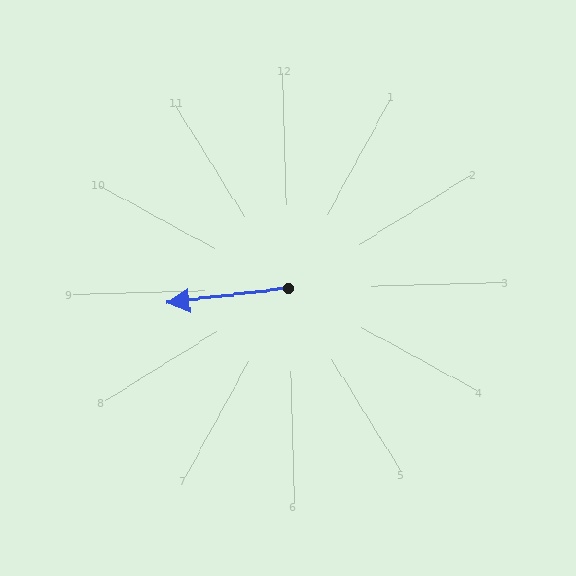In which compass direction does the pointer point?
West.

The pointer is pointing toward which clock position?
Roughly 9 o'clock.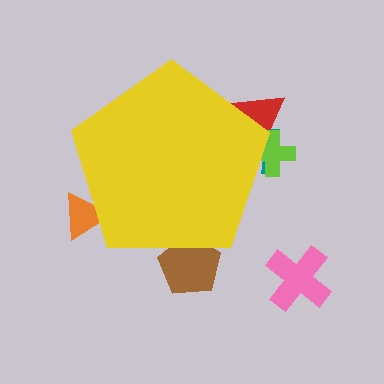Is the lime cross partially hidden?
Yes, the lime cross is partially hidden behind the yellow pentagon.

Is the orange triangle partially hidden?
Yes, the orange triangle is partially hidden behind the yellow pentagon.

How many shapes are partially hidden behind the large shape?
5 shapes are partially hidden.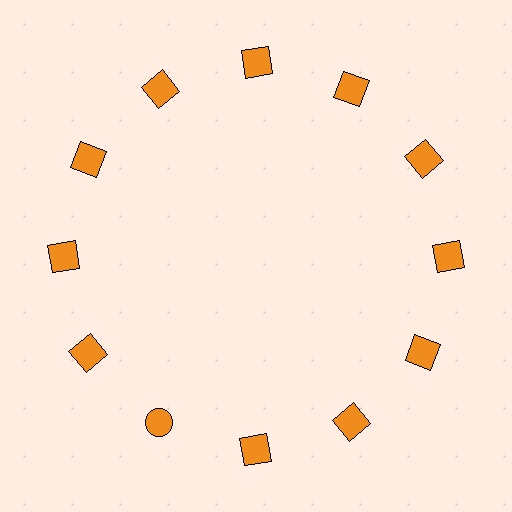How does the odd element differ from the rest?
It has a different shape: circle instead of square.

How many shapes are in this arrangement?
There are 12 shapes arranged in a ring pattern.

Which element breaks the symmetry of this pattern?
The orange circle at roughly the 7 o'clock position breaks the symmetry. All other shapes are orange squares.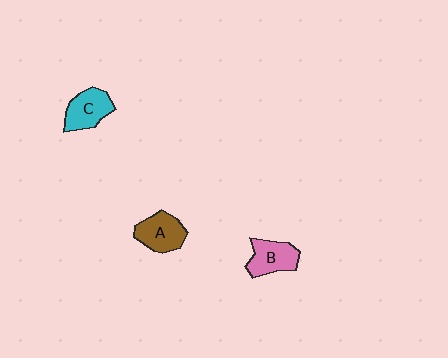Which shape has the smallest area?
Shape B (pink).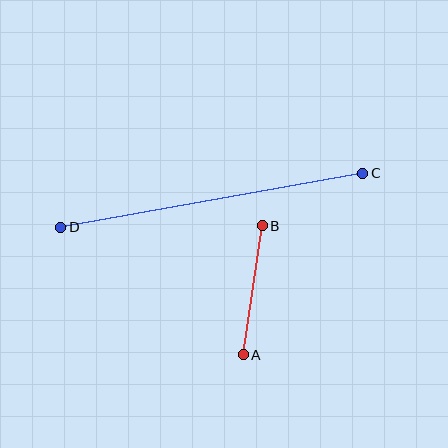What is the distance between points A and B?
The distance is approximately 130 pixels.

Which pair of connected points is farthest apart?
Points C and D are farthest apart.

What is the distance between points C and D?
The distance is approximately 307 pixels.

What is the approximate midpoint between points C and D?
The midpoint is at approximately (212, 200) pixels.